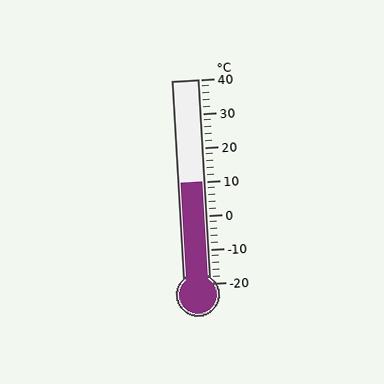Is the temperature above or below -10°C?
The temperature is above -10°C.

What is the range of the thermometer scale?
The thermometer scale ranges from -20°C to 40°C.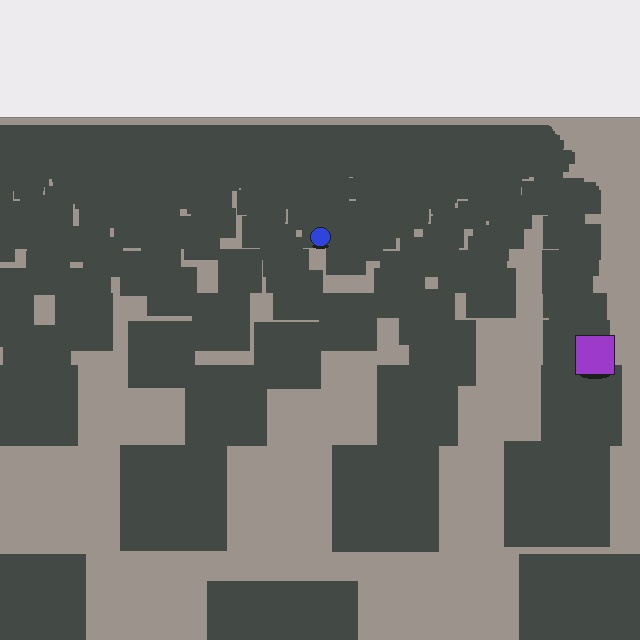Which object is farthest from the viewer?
The blue circle is farthest from the viewer. It appears smaller and the ground texture around it is denser.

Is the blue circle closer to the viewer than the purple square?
No. The purple square is closer — you can tell from the texture gradient: the ground texture is coarser near it.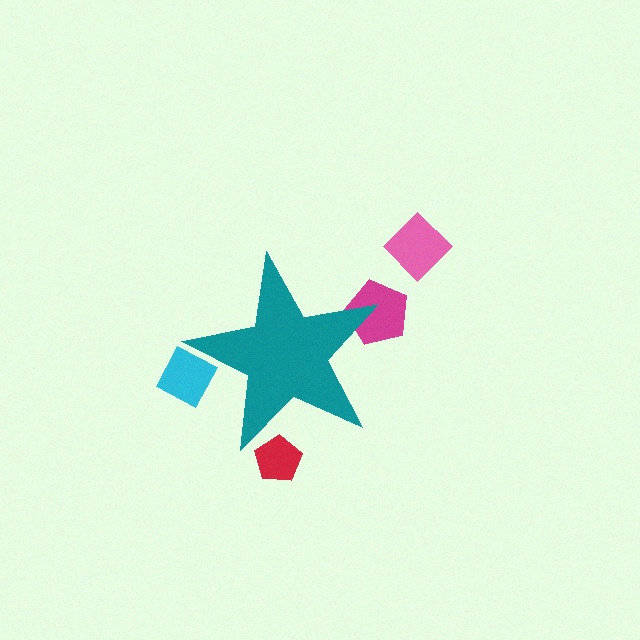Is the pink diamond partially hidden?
No, the pink diamond is fully visible.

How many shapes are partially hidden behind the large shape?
3 shapes are partially hidden.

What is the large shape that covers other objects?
A teal star.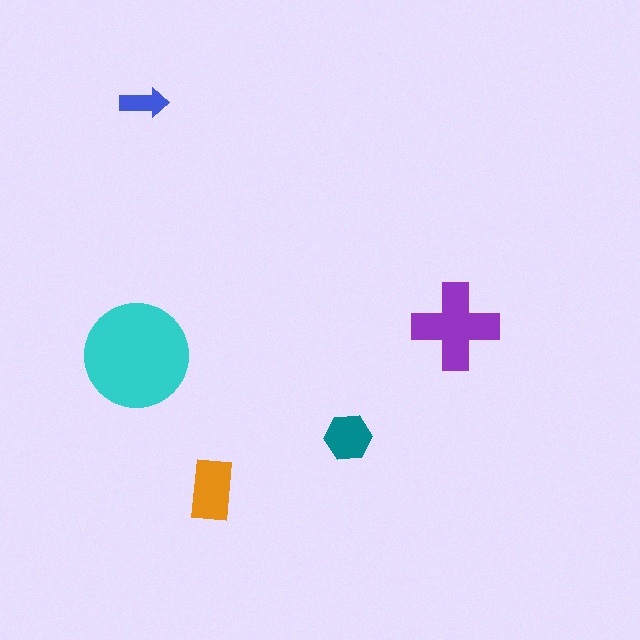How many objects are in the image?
There are 5 objects in the image.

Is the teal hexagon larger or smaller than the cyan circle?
Smaller.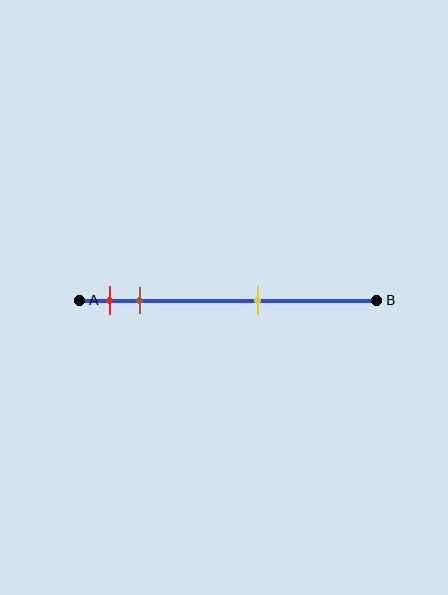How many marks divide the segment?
There are 3 marks dividing the segment.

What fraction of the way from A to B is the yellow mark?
The yellow mark is approximately 60% (0.6) of the way from A to B.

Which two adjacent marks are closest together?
The red and brown marks are the closest adjacent pair.